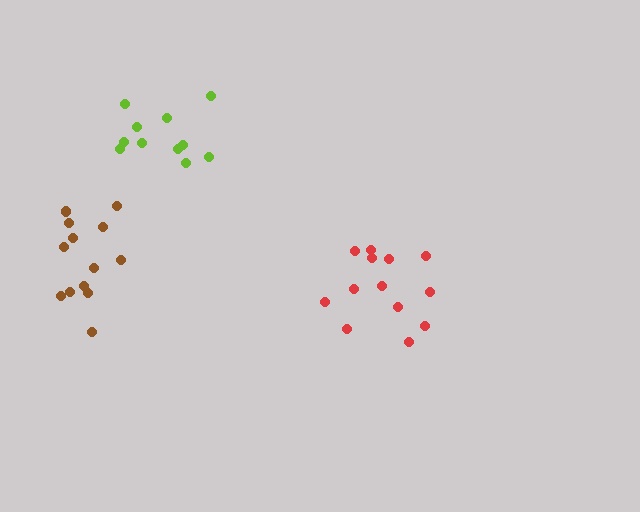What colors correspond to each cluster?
The clusters are colored: brown, red, lime.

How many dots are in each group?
Group 1: 13 dots, Group 2: 13 dots, Group 3: 11 dots (37 total).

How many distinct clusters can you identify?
There are 3 distinct clusters.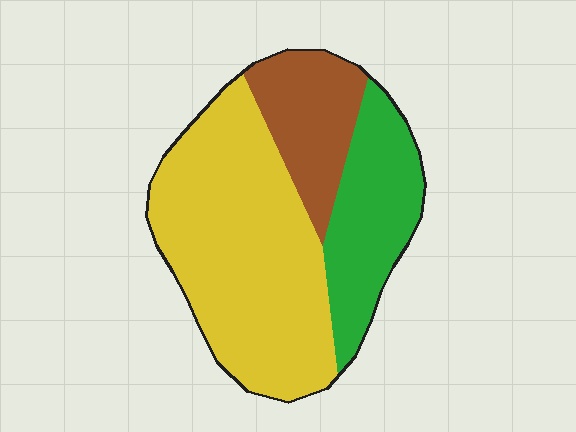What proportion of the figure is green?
Green covers roughly 25% of the figure.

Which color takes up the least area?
Brown, at roughly 20%.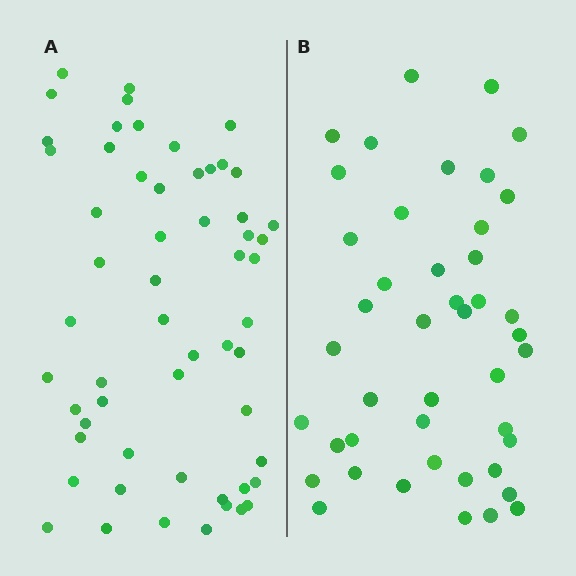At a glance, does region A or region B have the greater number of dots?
Region A (the left region) has more dots.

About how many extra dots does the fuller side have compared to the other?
Region A has approximately 15 more dots than region B.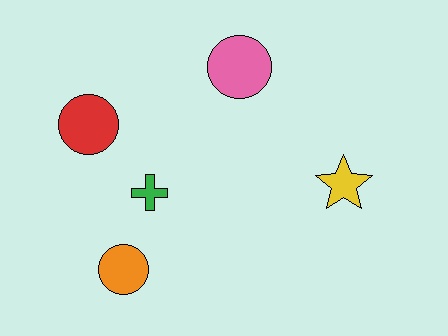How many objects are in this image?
There are 5 objects.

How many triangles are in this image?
There are no triangles.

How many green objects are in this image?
There is 1 green object.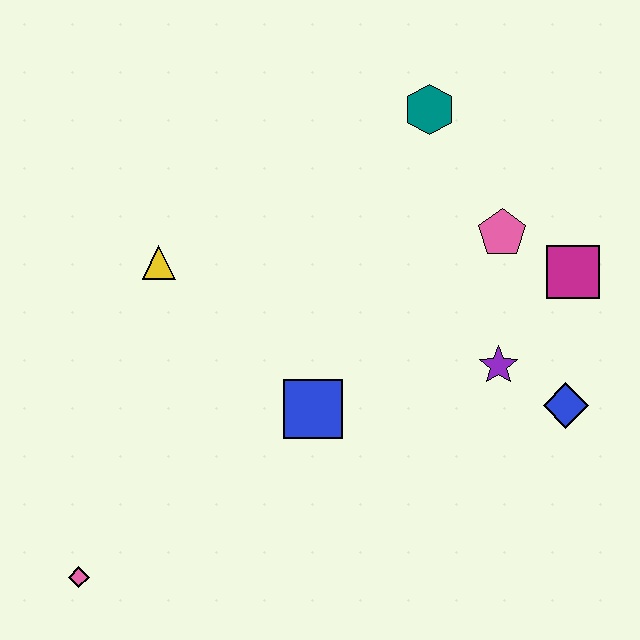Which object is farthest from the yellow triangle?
The blue diamond is farthest from the yellow triangle.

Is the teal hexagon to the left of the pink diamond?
No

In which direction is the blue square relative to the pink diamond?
The blue square is to the right of the pink diamond.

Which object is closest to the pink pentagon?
The magenta square is closest to the pink pentagon.